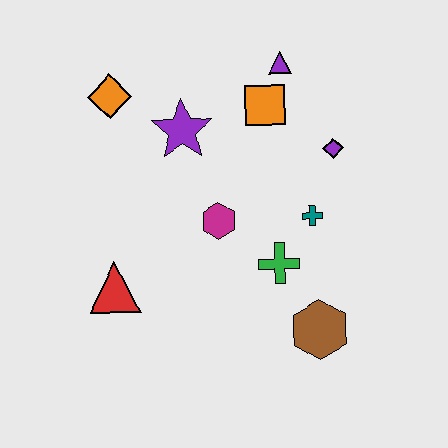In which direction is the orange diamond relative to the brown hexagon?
The orange diamond is above the brown hexagon.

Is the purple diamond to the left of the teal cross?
No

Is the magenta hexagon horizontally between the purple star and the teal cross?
Yes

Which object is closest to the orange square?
The purple triangle is closest to the orange square.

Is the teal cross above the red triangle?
Yes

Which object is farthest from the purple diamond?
The red triangle is farthest from the purple diamond.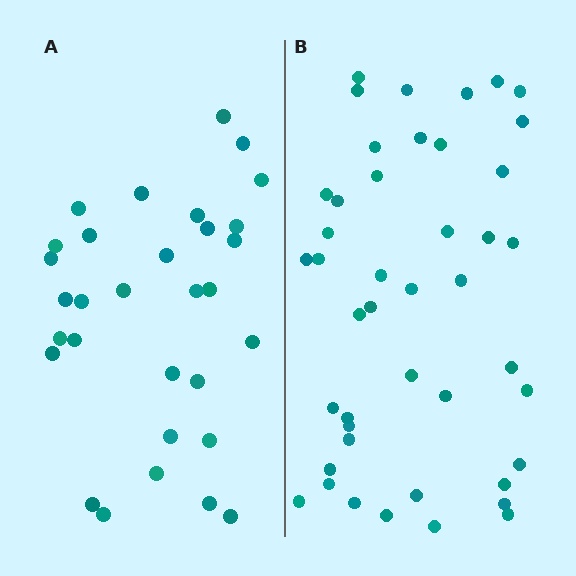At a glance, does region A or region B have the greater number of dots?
Region B (the right region) has more dots.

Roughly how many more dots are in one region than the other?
Region B has approximately 15 more dots than region A.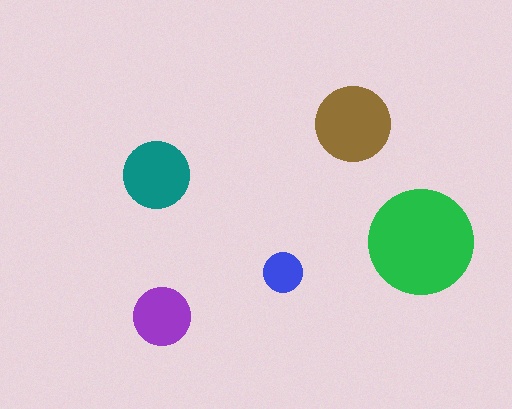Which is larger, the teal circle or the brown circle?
The brown one.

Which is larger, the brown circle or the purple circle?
The brown one.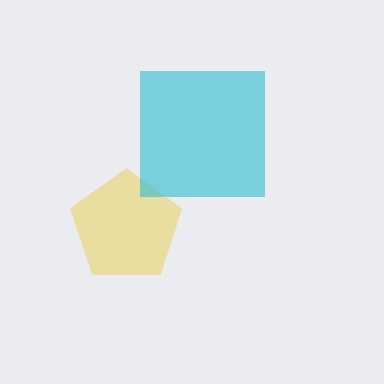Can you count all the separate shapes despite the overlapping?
Yes, there are 2 separate shapes.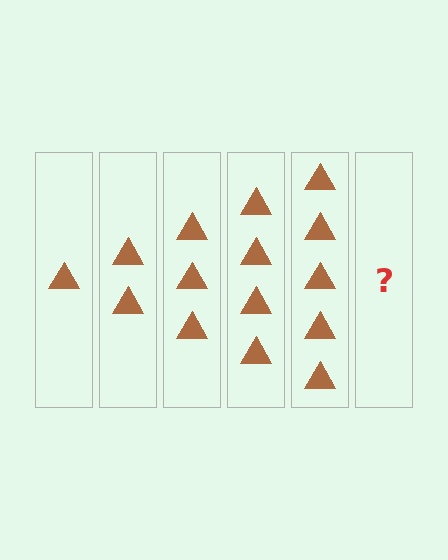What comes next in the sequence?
The next element should be 6 triangles.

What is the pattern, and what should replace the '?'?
The pattern is that each step adds one more triangle. The '?' should be 6 triangles.